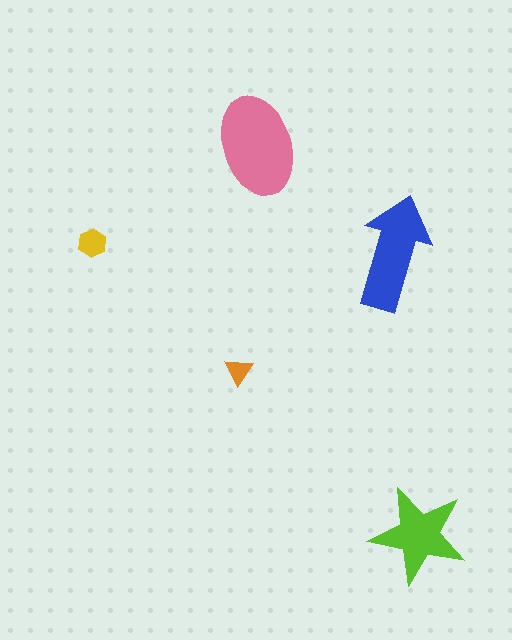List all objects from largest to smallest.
The pink ellipse, the blue arrow, the lime star, the yellow hexagon, the orange triangle.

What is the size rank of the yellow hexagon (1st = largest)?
4th.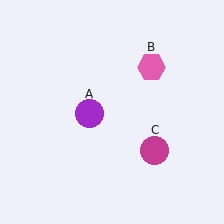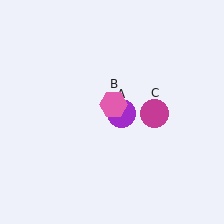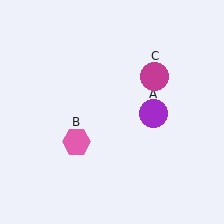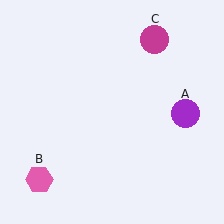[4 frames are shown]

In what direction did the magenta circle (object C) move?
The magenta circle (object C) moved up.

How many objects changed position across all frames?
3 objects changed position: purple circle (object A), pink hexagon (object B), magenta circle (object C).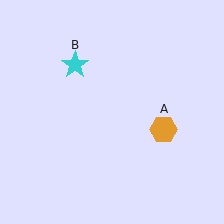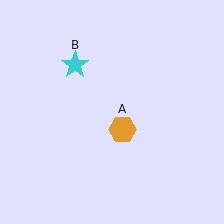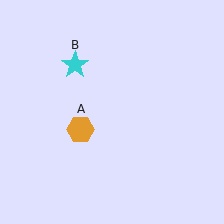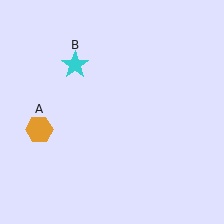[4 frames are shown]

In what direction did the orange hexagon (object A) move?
The orange hexagon (object A) moved left.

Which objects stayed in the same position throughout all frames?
Cyan star (object B) remained stationary.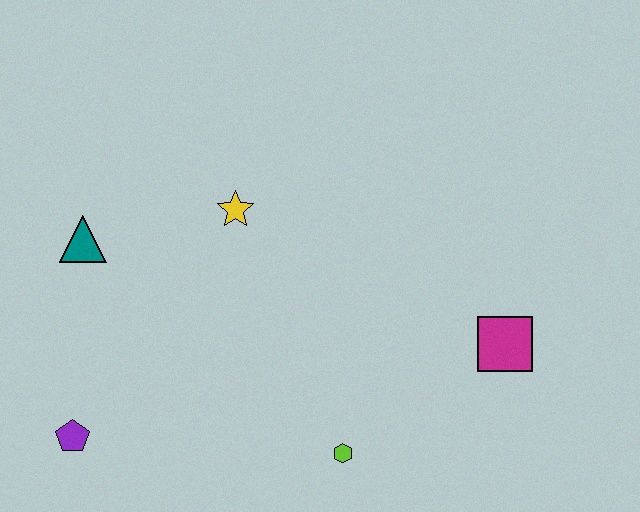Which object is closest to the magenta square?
The lime hexagon is closest to the magenta square.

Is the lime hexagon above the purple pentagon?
No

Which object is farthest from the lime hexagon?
The teal triangle is farthest from the lime hexagon.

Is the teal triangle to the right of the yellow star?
No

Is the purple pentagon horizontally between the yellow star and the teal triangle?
No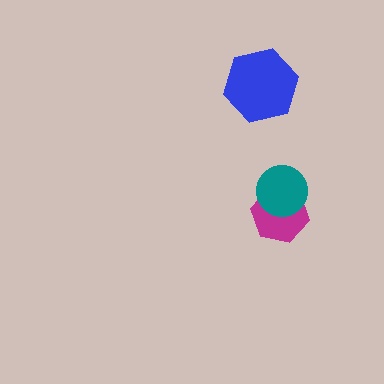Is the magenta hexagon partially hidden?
Yes, it is partially covered by another shape.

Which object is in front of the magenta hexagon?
The teal circle is in front of the magenta hexagon.